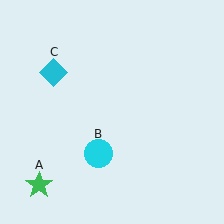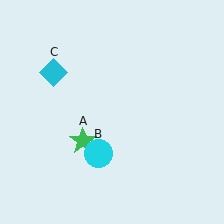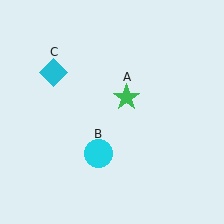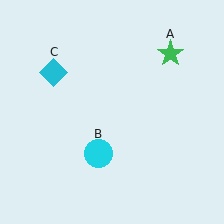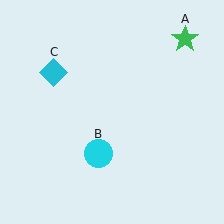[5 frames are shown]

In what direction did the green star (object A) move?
The green star (object A) moved up and to the right.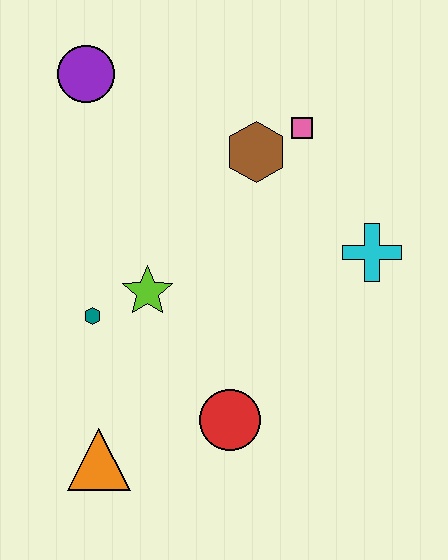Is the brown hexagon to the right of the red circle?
Yes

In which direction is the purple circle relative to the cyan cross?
The purple circle is to the left of the cyan cross.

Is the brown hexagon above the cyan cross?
Yes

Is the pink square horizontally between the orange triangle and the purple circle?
No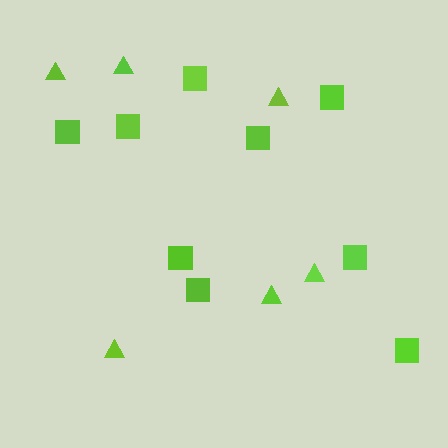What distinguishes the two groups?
There are 2 groups: one group of triangles (6) and one group of squares (9).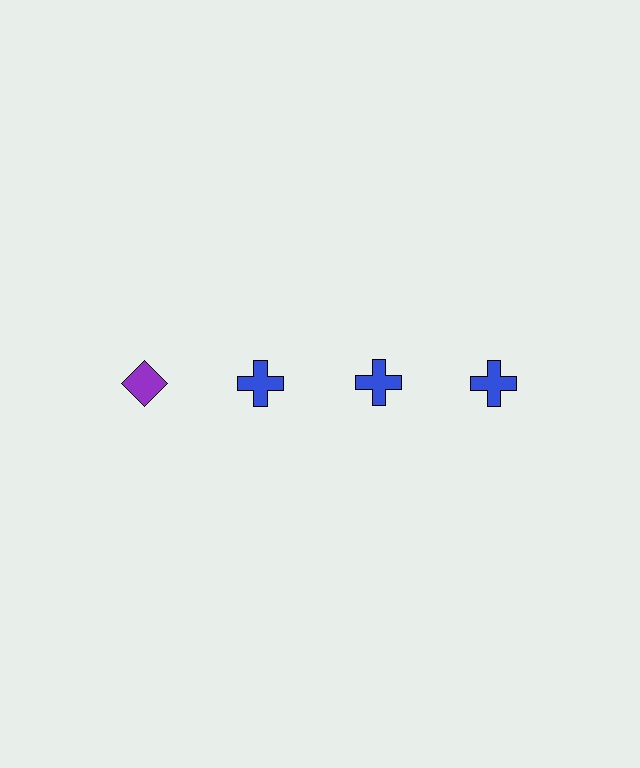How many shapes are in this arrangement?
There are 4 shapes arranged in a grid pattern.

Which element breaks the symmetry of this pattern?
The purple diamond in the top row, leftmost column breaks the symmetry. All other shapes are blue crosses.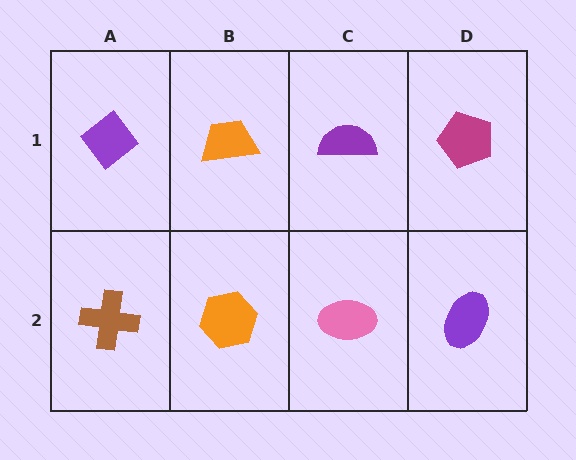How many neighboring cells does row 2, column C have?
3.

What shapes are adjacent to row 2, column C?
A purple semicircle (row 1, column C), an orange hexagon (row 2, column B), a purple ellipse (row 2, column D).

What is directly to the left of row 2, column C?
An orange hexagon.